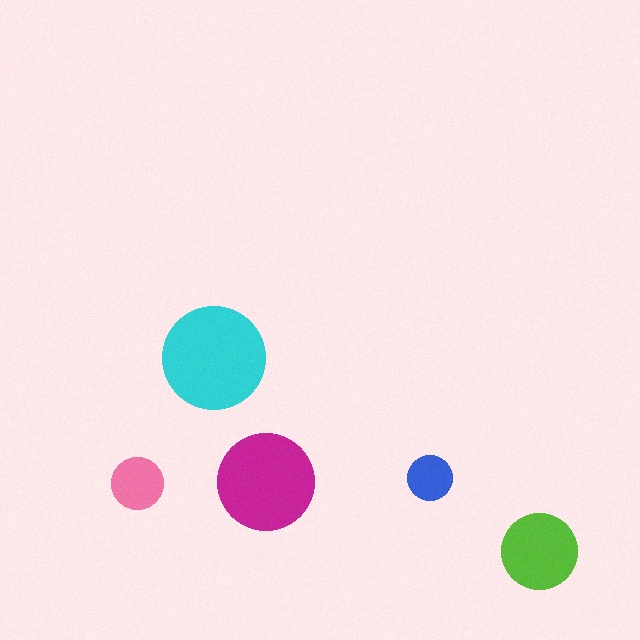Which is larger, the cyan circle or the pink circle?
The cyan one.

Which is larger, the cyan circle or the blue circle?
The cyan one.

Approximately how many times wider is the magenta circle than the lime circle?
About 1.5 times wider.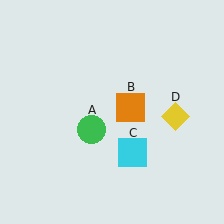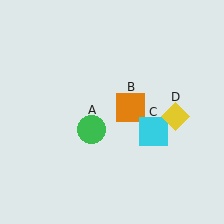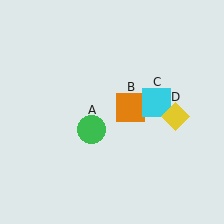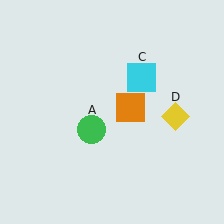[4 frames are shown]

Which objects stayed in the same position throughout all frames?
Green circle (object A) and orange square (object B) and yellow diamond (object D) remained stationary.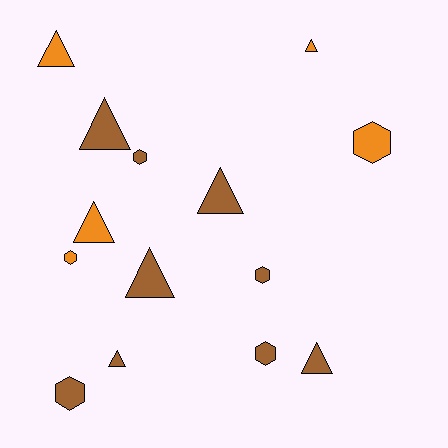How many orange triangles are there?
There are 3 orange triangles.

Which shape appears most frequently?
Triangle, with 8 objects.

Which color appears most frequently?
Brown, with 9 objects.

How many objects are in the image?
There are 14 objects.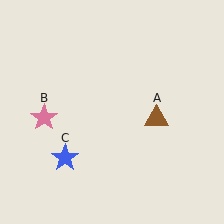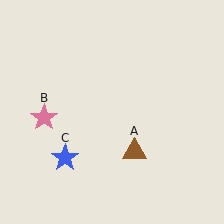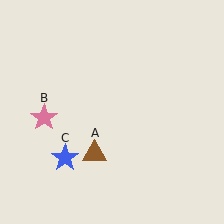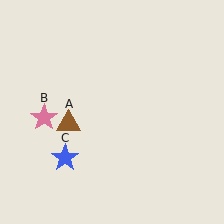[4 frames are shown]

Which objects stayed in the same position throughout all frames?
Pink star (object B) and blue star (object C) remained stationary.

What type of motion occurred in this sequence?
The brown triangle (object A) rotated clockwise around the center of the scene.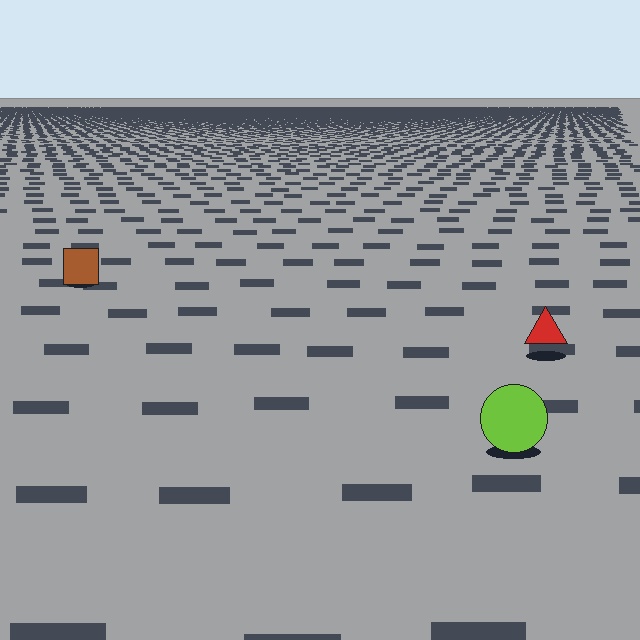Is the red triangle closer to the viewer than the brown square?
Yes. The red triangle is closer — you can tell from the texture gradient: the ground texture is coarser near it.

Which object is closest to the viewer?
The lime circle is closest. The texture marks near it are larger and more spread out.